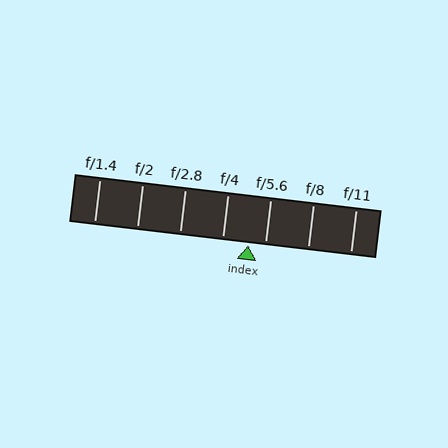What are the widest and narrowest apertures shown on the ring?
The widest aperture shown is f/1.4 and the narrowest is f/11.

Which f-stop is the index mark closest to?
The index mark is closest to f/5.6.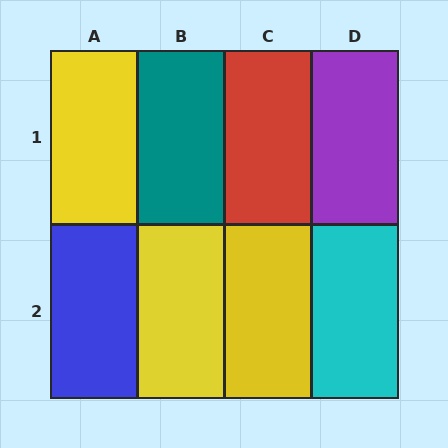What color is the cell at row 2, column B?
Yellow.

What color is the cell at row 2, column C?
Yellow.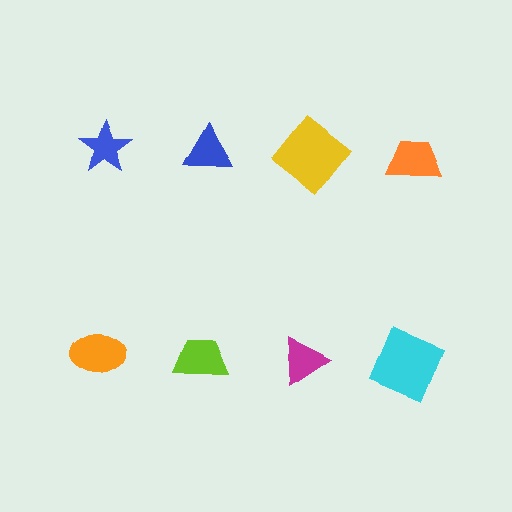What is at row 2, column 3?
A magenta triangle.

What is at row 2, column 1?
An orange ellipse.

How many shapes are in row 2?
4 shapes.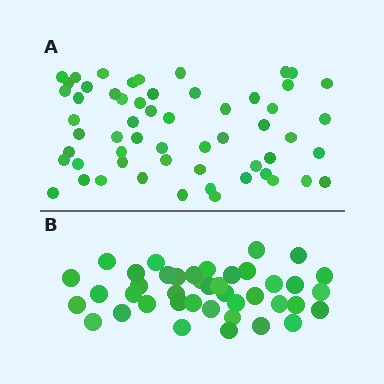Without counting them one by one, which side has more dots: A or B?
Region A (the top region) has more dots.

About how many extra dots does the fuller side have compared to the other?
Region A has approximately 15 more dots than region B.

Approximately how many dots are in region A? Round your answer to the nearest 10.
About 60 dots. (The exact count is 57, which rounds to 60.)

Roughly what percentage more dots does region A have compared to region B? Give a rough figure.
About 40% more.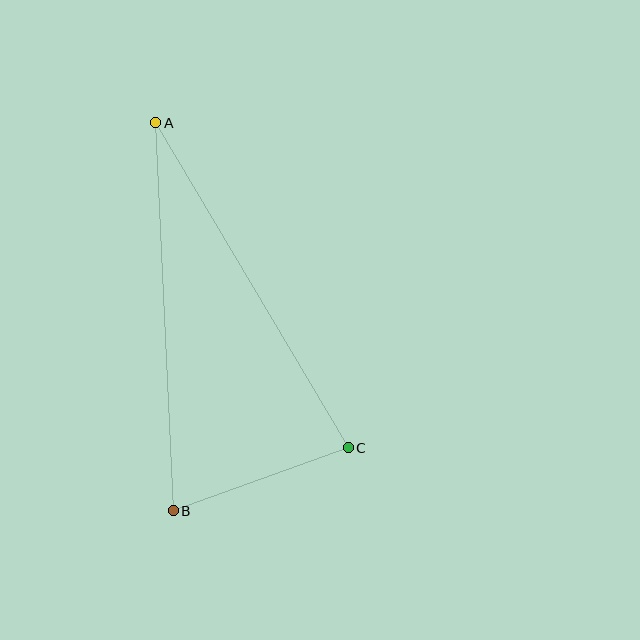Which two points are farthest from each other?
Points A and B are farthest from each other.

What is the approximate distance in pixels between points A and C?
The distance between A and C is approximately 378 pixels.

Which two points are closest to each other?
Points B and C are closest to each other.